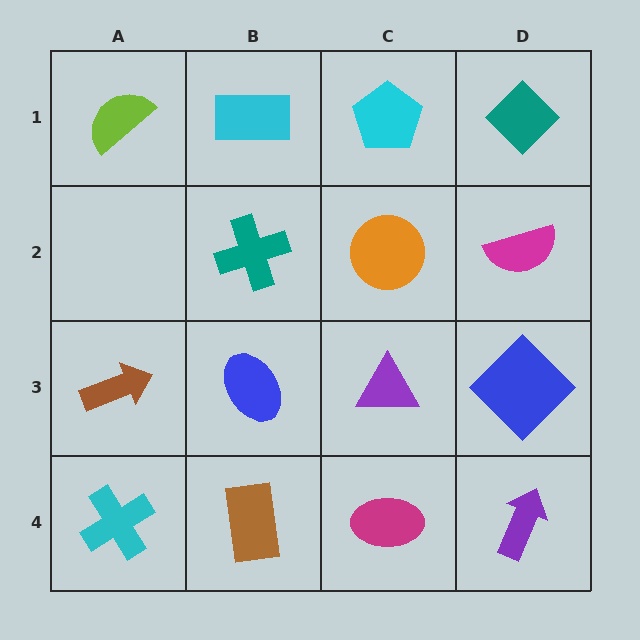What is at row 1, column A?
A lime semicircle.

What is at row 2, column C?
An orange circle.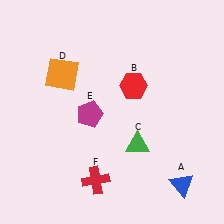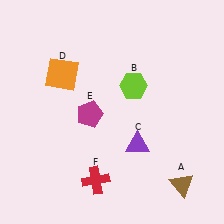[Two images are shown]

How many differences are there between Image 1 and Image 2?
There are 3 differences between the two images.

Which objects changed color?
A changed from blue to brown. B changed from red to lime. C changed from green to purple.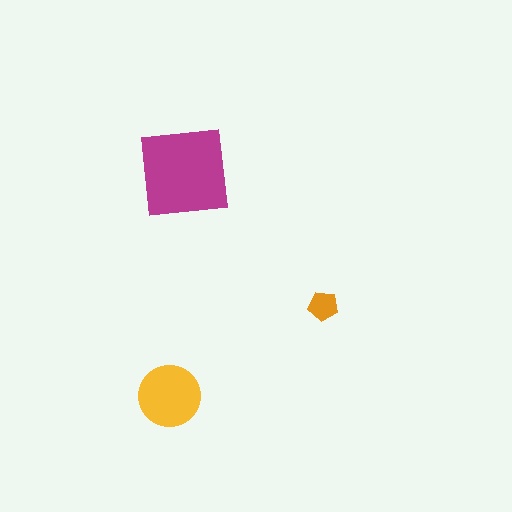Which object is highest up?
The magenta square is topmost.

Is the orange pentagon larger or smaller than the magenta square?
Smaller.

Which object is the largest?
The magenta square.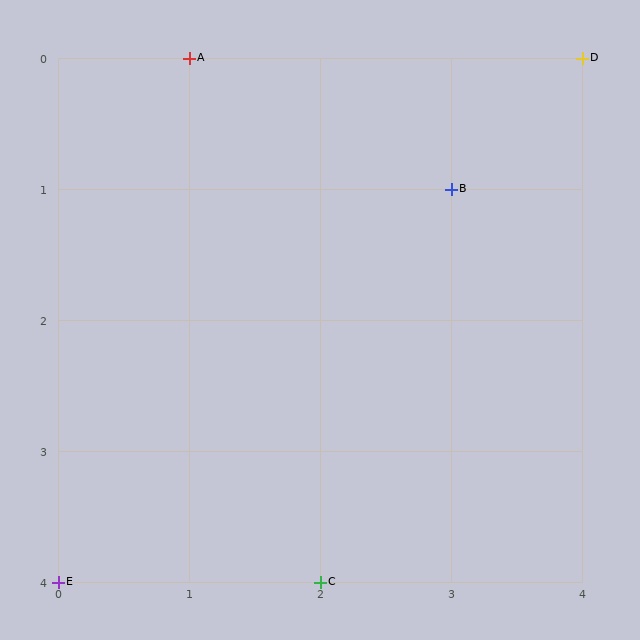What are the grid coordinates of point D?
Point D is at grid coordinates (4, 0).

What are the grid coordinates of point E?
Point E is at grid coordinates (0, 4).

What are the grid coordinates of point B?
Point B is at grid coordinates (3, 1).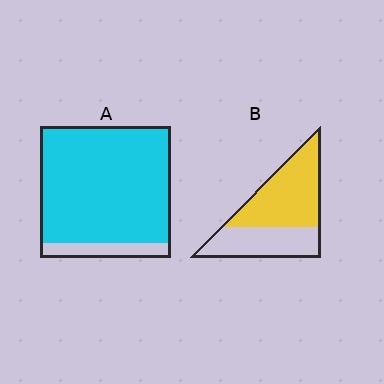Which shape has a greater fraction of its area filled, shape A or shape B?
Shape A.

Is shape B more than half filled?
Yes.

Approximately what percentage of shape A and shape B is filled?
A is approximately 90% and B is approximately 60%.